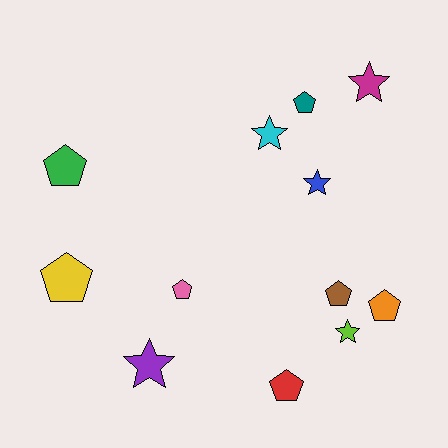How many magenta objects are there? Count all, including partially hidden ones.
There is 1 magenta object.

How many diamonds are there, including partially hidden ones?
There are no diamonds.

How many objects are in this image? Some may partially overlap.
There are 12 objects.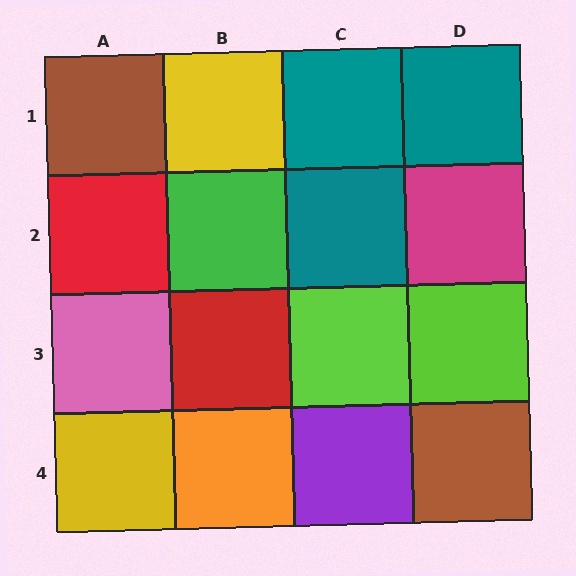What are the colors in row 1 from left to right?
Brown, yellow, teal, teal.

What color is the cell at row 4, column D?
Brown.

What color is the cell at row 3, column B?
Red.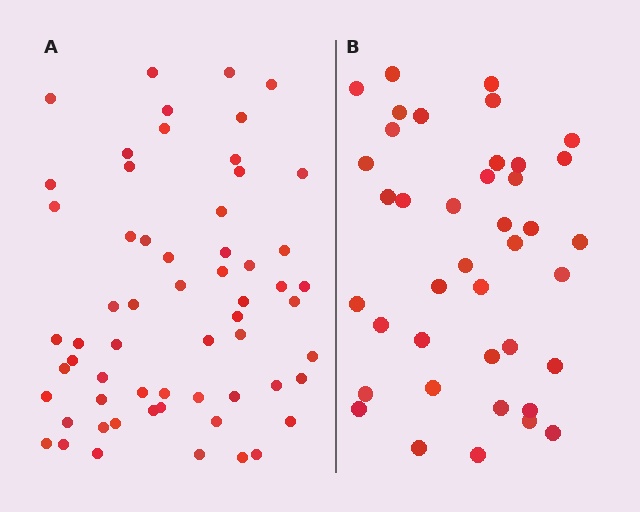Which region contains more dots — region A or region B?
Region A (the left region) has more dots.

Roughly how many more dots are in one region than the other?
Region A has approximately 20 more dots than region B.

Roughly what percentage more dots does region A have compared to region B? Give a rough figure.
About 50% more.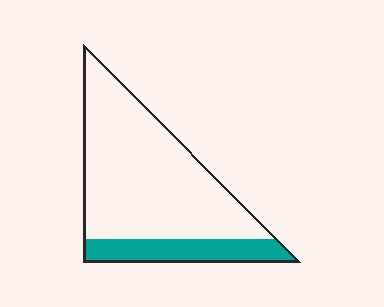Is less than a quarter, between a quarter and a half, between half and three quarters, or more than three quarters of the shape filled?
Less than a quarter.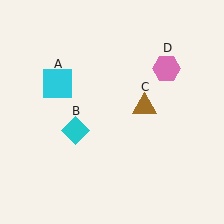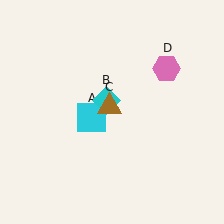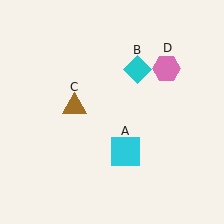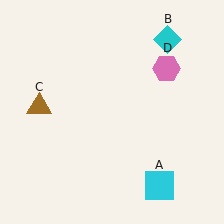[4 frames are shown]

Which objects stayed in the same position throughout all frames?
Pink hexagon (object D) remained stationary.